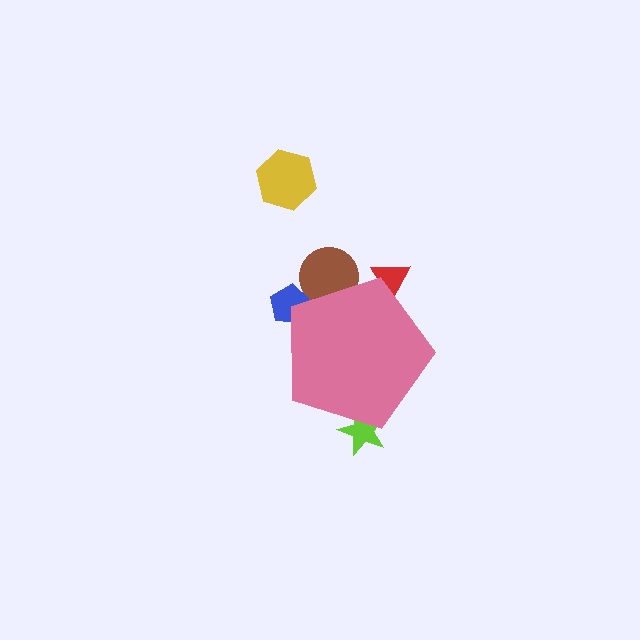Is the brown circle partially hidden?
Yes, the brown circle is partially hidden behind the pink pentagon.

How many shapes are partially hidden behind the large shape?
4 shapes are partially hidden.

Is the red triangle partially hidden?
Yes, the red triangle is partially hidden behind the pink pentagon.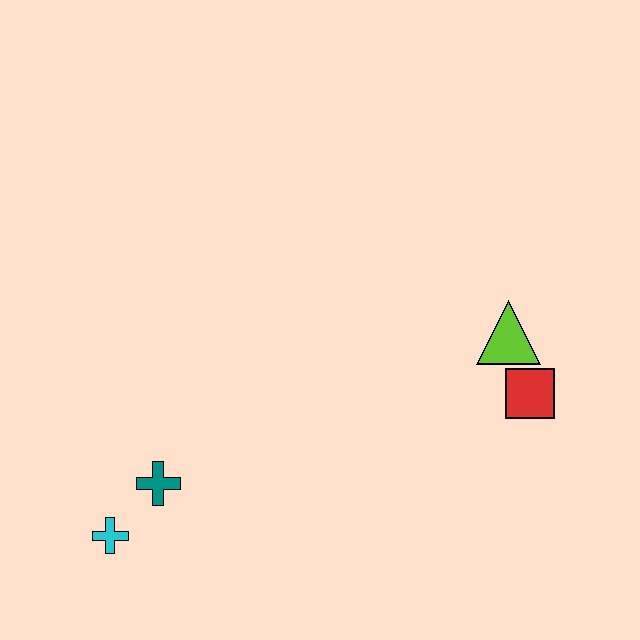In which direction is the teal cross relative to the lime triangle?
The teal cross is to the left of the lime triangle.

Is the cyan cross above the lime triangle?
No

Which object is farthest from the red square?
The cyan cross is farthest from the red square.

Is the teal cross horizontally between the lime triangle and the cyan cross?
Yes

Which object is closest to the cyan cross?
The teal cross is closest to the cyan cross.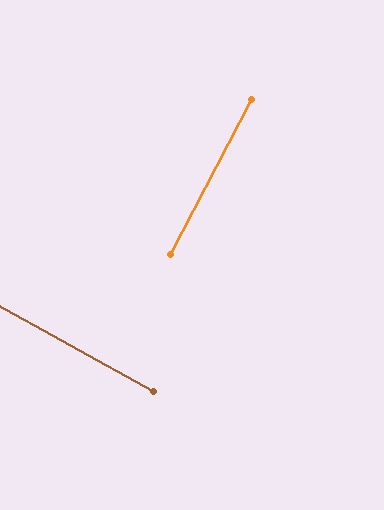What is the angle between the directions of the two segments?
Approximately 88 degrees.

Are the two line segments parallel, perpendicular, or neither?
Perpendicular — they meet at approximately 88°.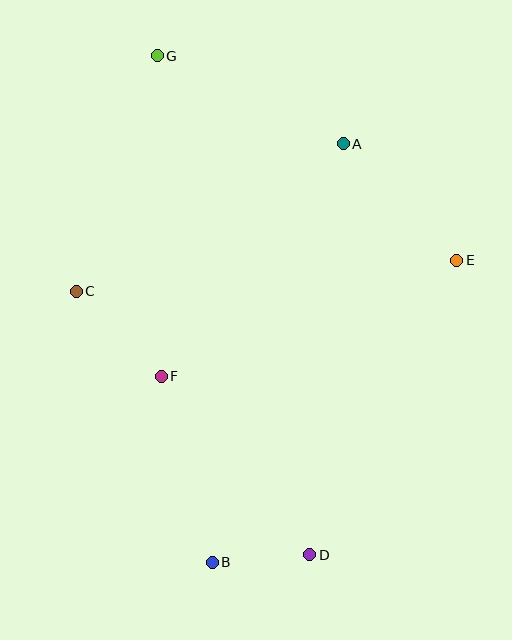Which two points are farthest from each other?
Points D and G are farthest from each other.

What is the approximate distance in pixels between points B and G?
The distance between B and G is approximately 510 pixels.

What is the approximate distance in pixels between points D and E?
The distance between D and E is approximately 329 pixels.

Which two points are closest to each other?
Points B and D are closest to each other.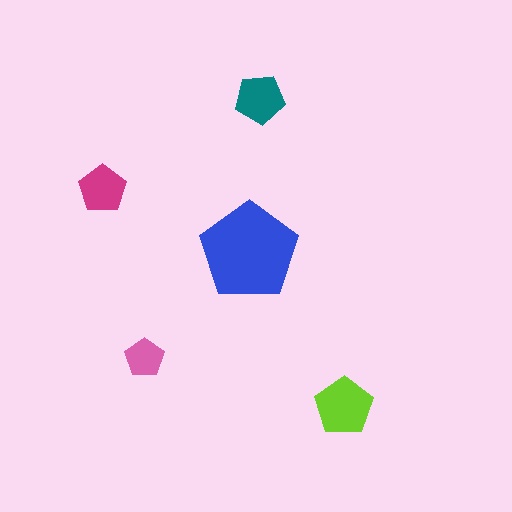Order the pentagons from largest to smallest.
the blue one, the lime one, the teal one, the magenta one, the pink one.